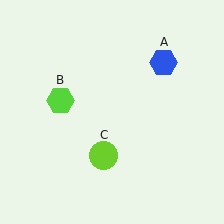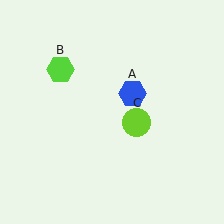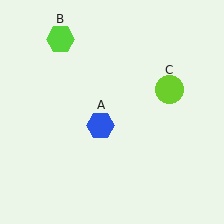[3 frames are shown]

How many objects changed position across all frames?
3 objects changed position: blue hexagon (object A), lime hexagon (object B), lime circle (object C).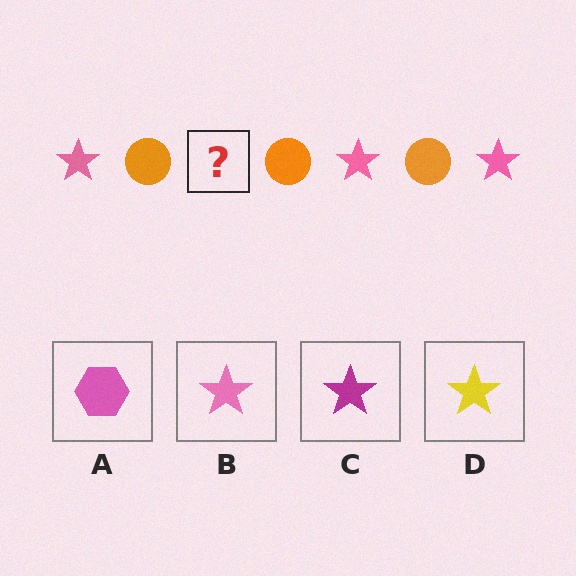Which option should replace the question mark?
Option B.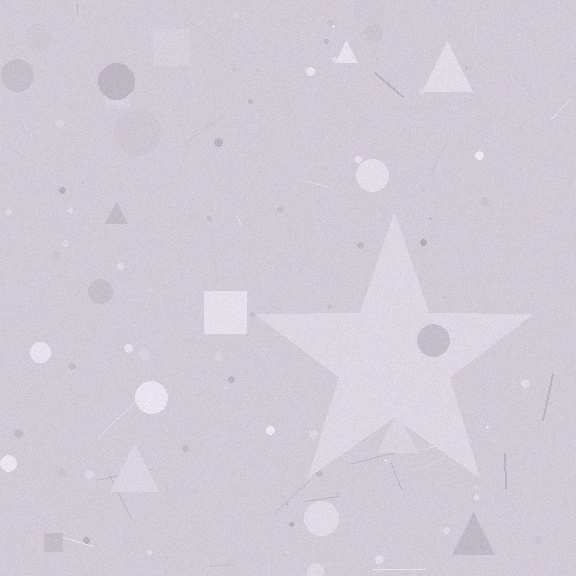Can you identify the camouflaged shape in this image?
The camouflaged shape is a star.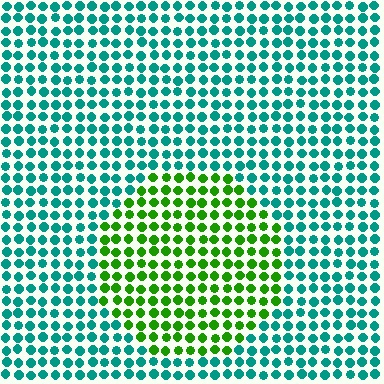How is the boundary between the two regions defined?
The boundary is defined purely by a slight shift in hue (about 62 degrees). Spacing, size, and orientation are identical on both sides.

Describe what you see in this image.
The image is filled with small teal elements in a uniform arrangement. A circle-shaped region is visible where the elements are tinted to a slightly different hue, forming a subtle color boundary.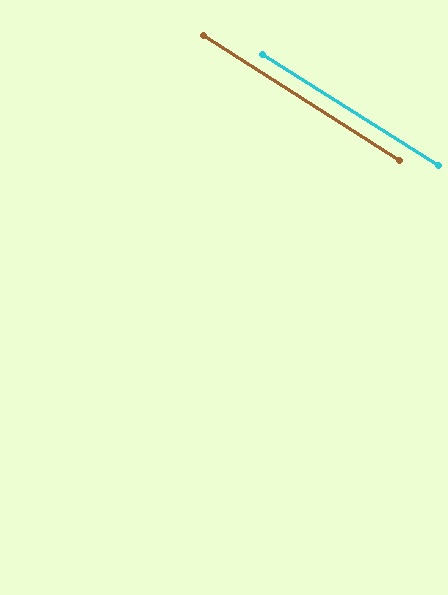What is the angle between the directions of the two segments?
Approximately 0 degrees.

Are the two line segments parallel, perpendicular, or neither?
Parallel — their directions differ by only 0.2°.